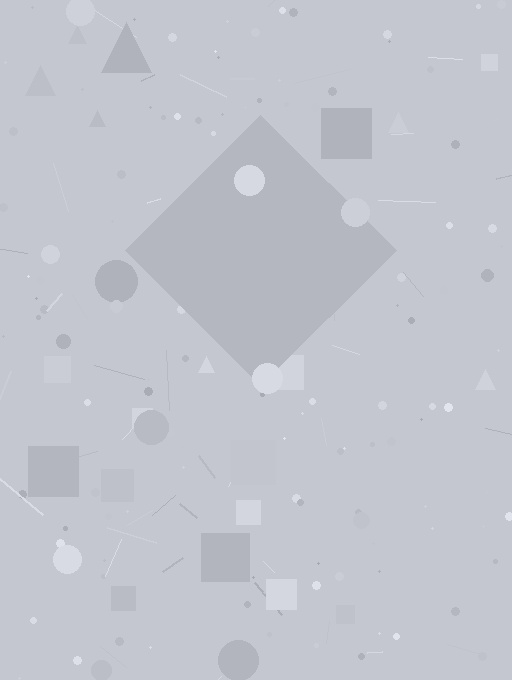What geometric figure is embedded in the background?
A diamond is embedded in the background.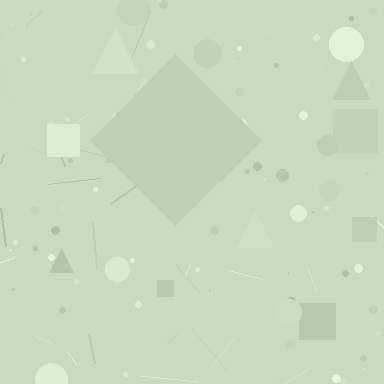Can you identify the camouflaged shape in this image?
The camouflaged shape is a diamond.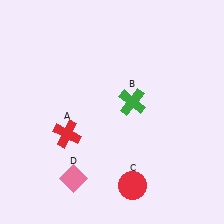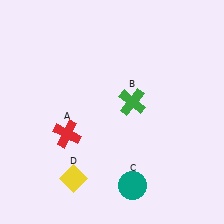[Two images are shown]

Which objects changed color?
C changed from red to teal. D changed from pink to yellow.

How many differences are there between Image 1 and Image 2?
There are 2 differences between the two images.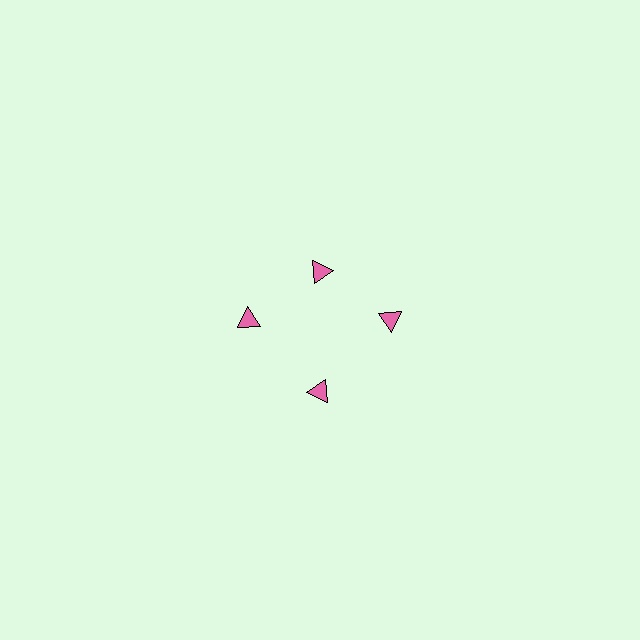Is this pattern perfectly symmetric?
No. The 4 pink triangles are arranged in a ring, but one element near the 12 o'clock position is pulled inward toward the center, breaking the 4-fold rotational symmetry.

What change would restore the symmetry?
The symmetry would be restored by moving it outward, back onto the ring so that all 4 triangles sit at equal angles and equal distance from the center.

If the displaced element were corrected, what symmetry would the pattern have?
It would have 4-fold rotational symmetry — the pattern would map onto itself every 90 degrees.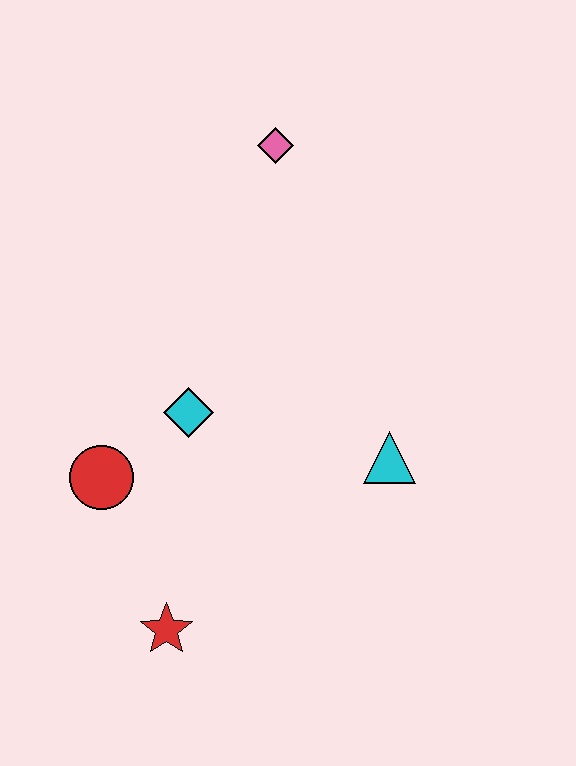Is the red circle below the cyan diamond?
Yes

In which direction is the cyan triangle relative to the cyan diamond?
The cyan triangle is to the right of the cyan diamond.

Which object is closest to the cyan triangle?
The cyan diamond is closest to the cyan triangle.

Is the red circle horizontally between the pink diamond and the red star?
No